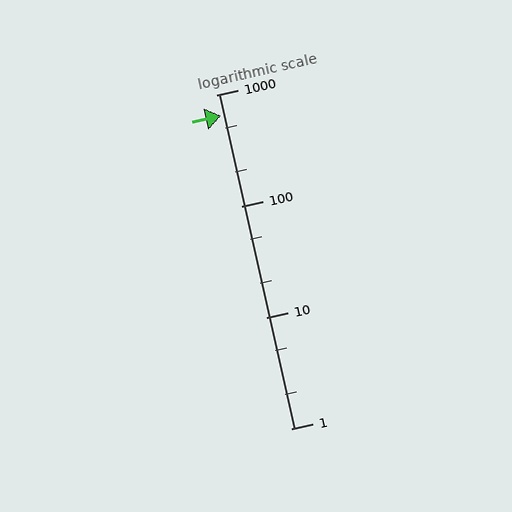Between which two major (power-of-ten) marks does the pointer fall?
The pointer is between 100 and 1000.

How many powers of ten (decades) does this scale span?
The scale spans 3 decades, from 1 to 1000.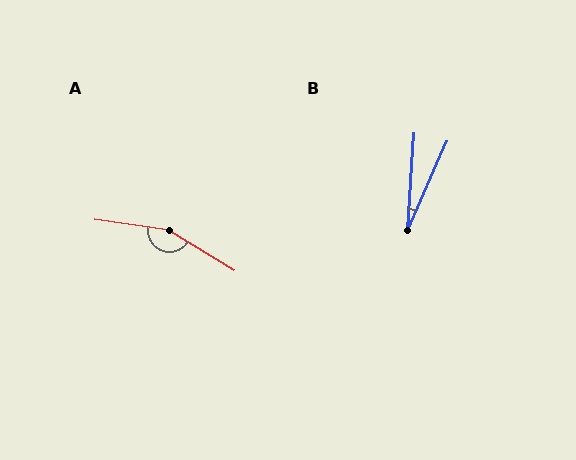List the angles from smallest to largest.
B (20°), A (156°).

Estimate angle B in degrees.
Approximately 20 degrees.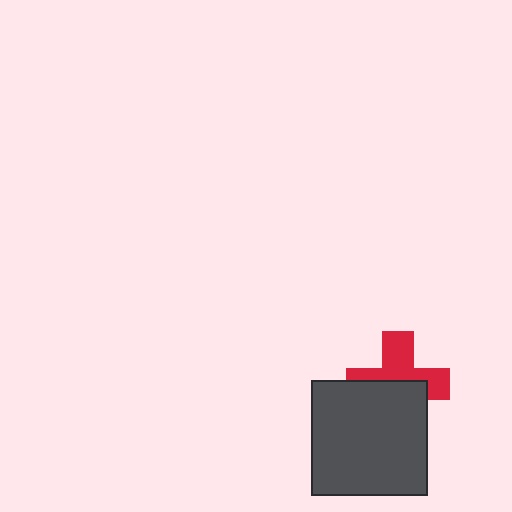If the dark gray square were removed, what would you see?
You would see the complete red cross.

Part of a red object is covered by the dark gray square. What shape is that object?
It is a cross.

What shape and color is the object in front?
The object in front is a dark gray square.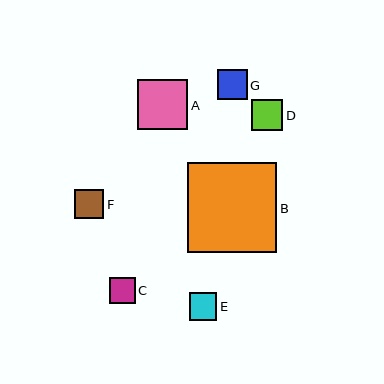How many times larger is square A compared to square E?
Square A is approximately 1.8 times the size of square E.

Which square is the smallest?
Square C is the smallest with a size of approximately 26 pixels.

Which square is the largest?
Square B is the largest with a size of approximately 89 pixels.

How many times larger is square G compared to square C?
Square G is approximately 1.1 times the size of square C.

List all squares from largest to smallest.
From largest to smallest: B, A, D, G, F, E, C.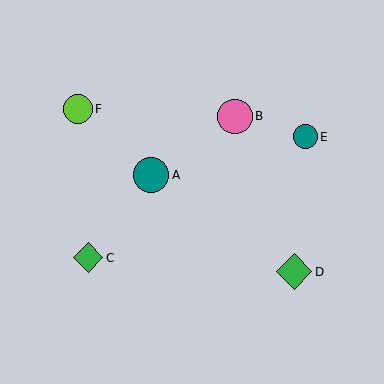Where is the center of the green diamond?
The center of the green diamond is at (88, 258).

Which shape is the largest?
The green diamond (labeled D) is the largest.